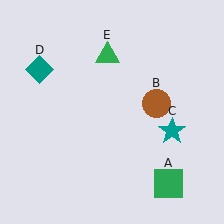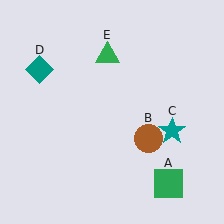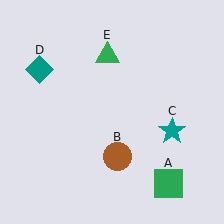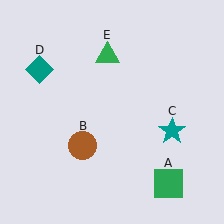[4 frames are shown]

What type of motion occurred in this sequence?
The brown circle (object B) rotated clockwise around the center of the scene.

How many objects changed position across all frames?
1 object changed position: brown circle (object B).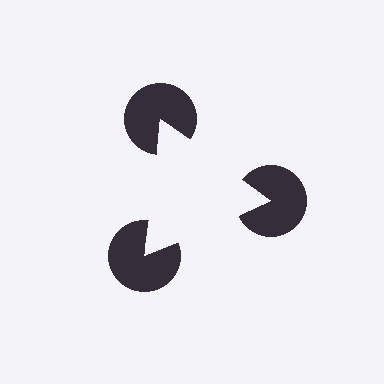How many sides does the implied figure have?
3 sides.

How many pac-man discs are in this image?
There are 3 — one at each vertex of the illusory triangle.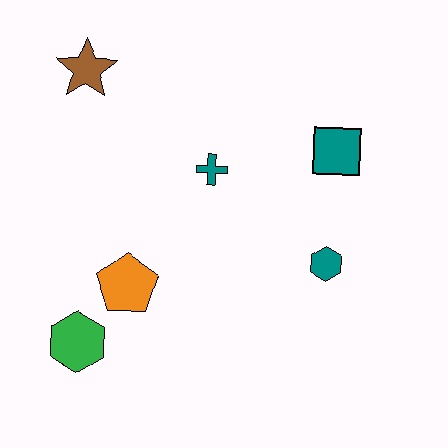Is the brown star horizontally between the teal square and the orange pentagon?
No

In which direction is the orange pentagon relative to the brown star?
The orange pentagon is below the brown star.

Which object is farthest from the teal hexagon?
The brown star is farthest from the teal hexagon.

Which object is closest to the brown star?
The teal cross is closest to the brown star.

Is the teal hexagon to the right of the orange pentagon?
Yes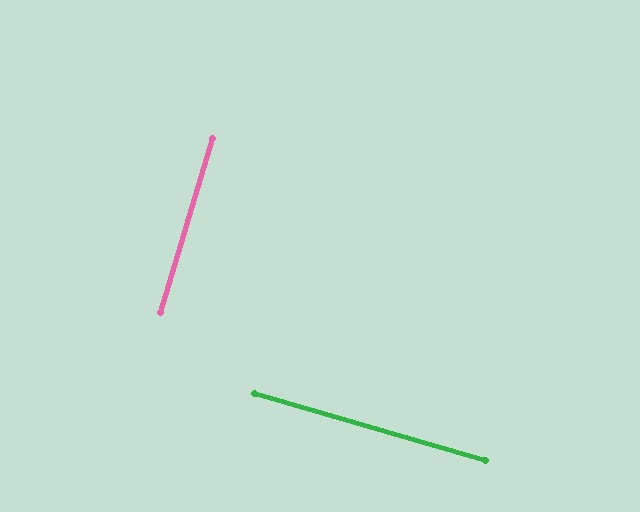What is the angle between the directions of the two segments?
Approximately 90 degrees.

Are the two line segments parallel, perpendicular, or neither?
Perpendicular — they meet at approximately 90°.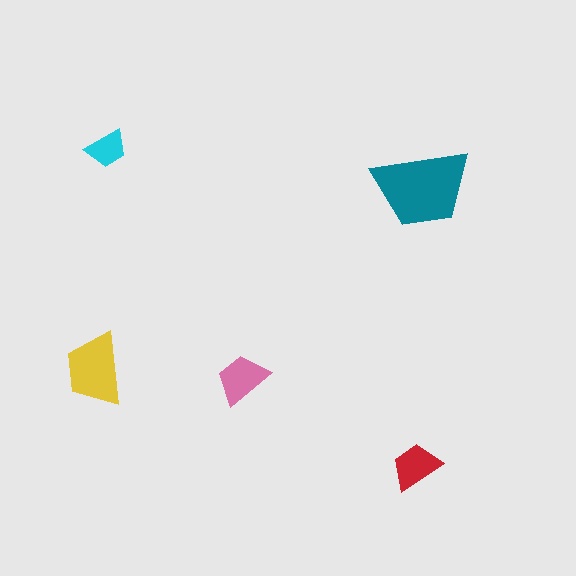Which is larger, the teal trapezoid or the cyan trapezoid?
The teal one.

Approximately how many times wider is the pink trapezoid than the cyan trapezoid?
About 1.5 times wider.